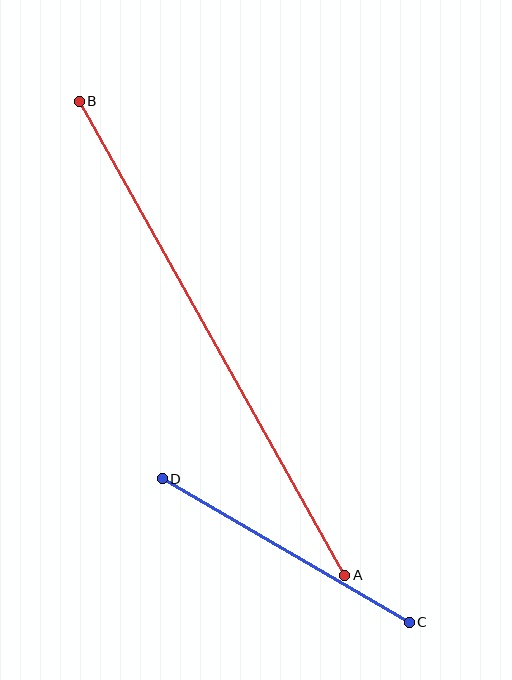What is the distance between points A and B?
The distance is approximately 543 pixels.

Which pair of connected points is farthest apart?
Points A and B are farthest apart.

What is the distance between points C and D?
The distance is approximately 286 pixels.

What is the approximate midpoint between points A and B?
The midpoint is at approximately (212, 338) pixels.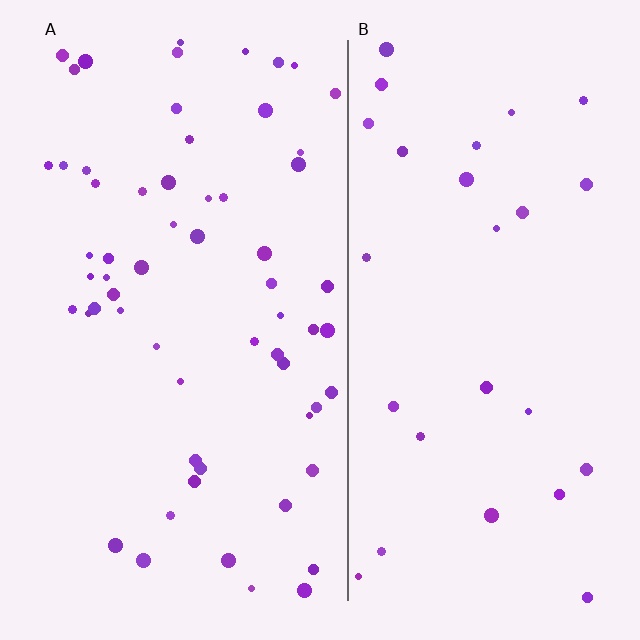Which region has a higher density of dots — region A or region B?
A (the left).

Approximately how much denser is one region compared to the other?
Approximately 2.2× — region A over region B.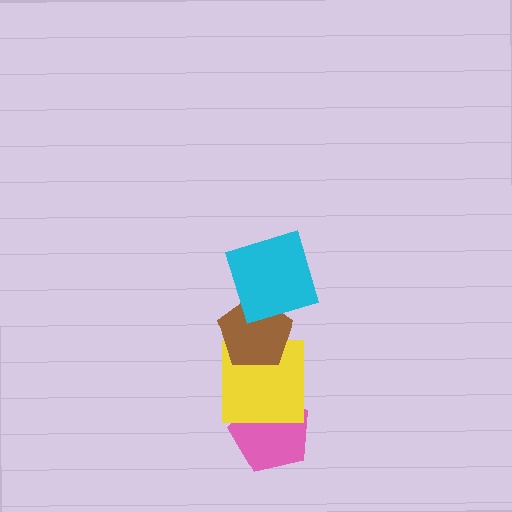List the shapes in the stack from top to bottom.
From top to bottom: the cyan square, the brown pentagon, the yellow square, the pink pentagon.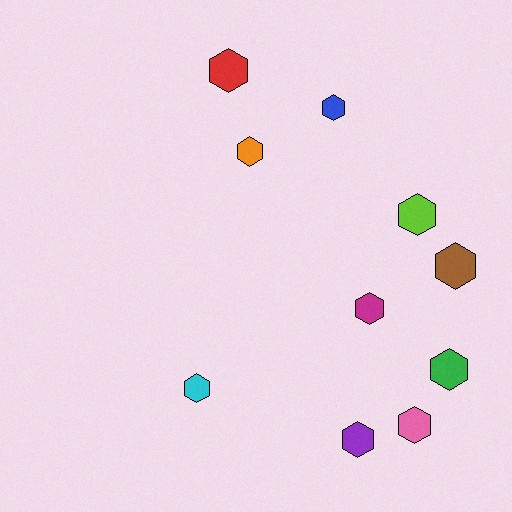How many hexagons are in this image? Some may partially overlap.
There are 10 hexagons.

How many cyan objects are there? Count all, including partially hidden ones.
There is 1 cyan object.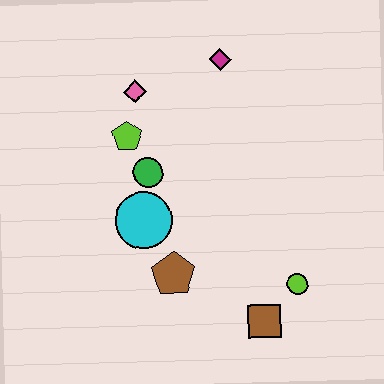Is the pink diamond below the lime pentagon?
No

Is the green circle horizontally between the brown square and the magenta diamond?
No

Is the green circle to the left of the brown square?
Yes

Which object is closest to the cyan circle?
The green circle is closest to the cyan circle.